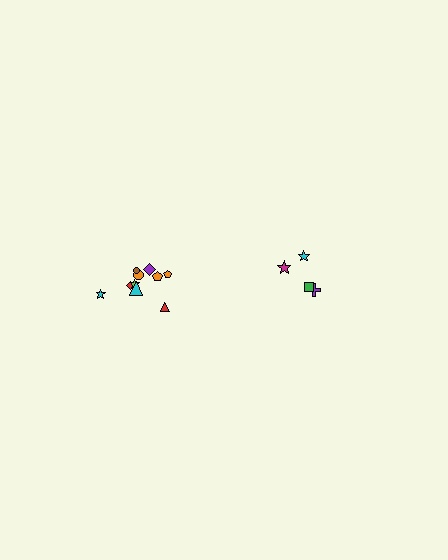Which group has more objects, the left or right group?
The left group.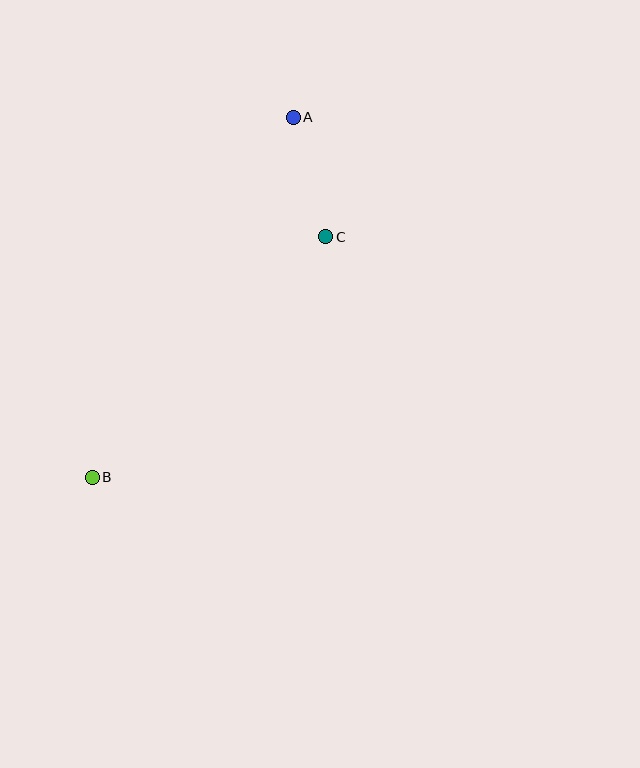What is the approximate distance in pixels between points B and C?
The distance between B and C is approximately 335 pixels.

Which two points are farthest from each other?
Points A and B are farthest from each other.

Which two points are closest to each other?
Points A and C are closest to each other.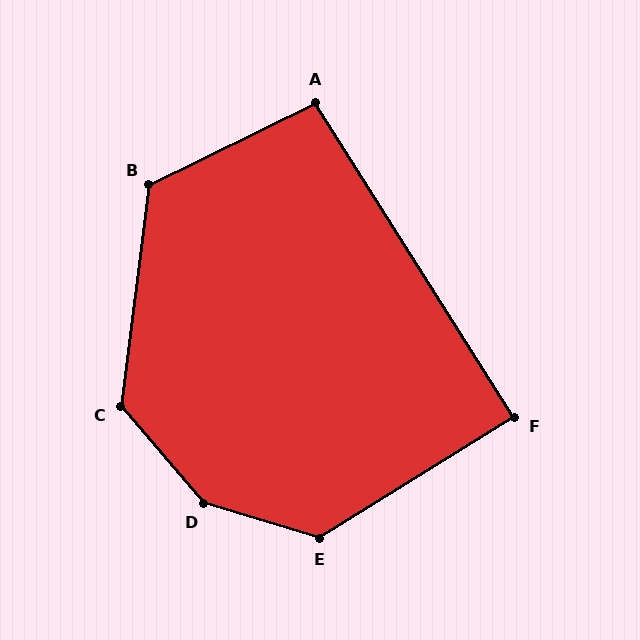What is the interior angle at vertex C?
Approximately 132 degrees (obtuse).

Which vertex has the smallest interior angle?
F, at approximately 89 degrees.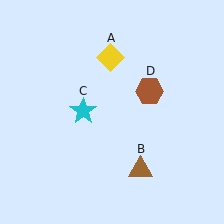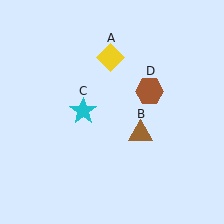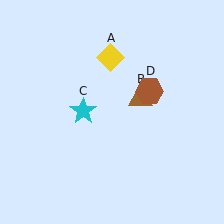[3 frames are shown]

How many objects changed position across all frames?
1 object changed position: brown triangle (object B).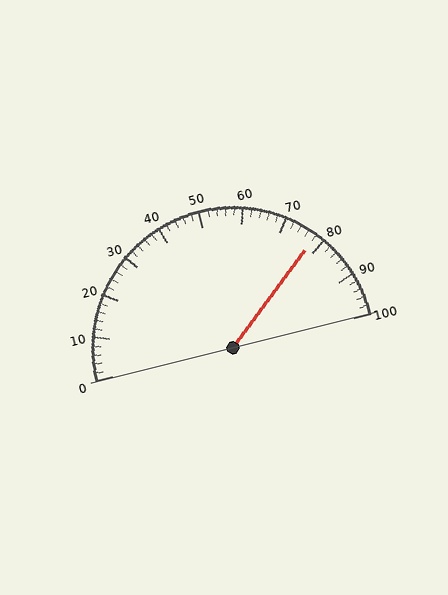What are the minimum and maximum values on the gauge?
The gauge ranges from 0 to 100.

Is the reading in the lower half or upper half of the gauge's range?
The reading is in the upper half of the range (0 to 100).